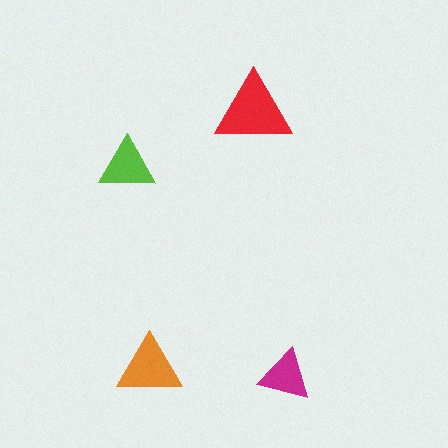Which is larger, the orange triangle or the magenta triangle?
The orange one.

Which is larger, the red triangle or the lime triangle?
The red one.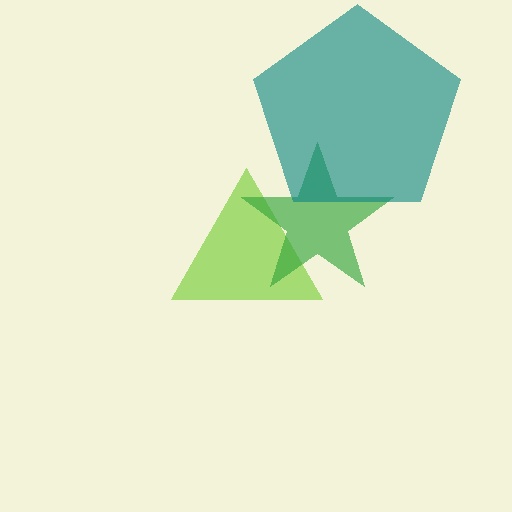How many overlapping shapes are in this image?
There are 3 overlapping shapes in the image.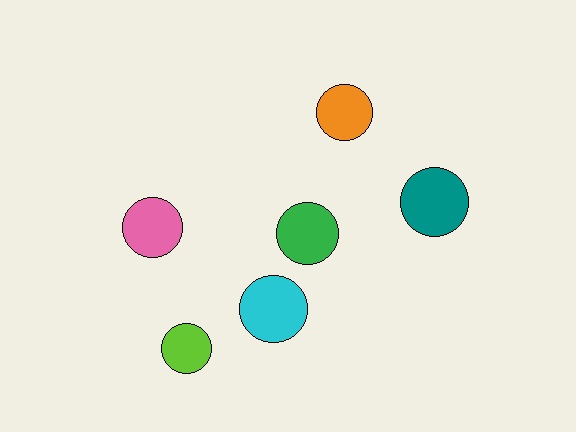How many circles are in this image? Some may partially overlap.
There are 6 circles.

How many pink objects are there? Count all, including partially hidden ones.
There is 1 pink object.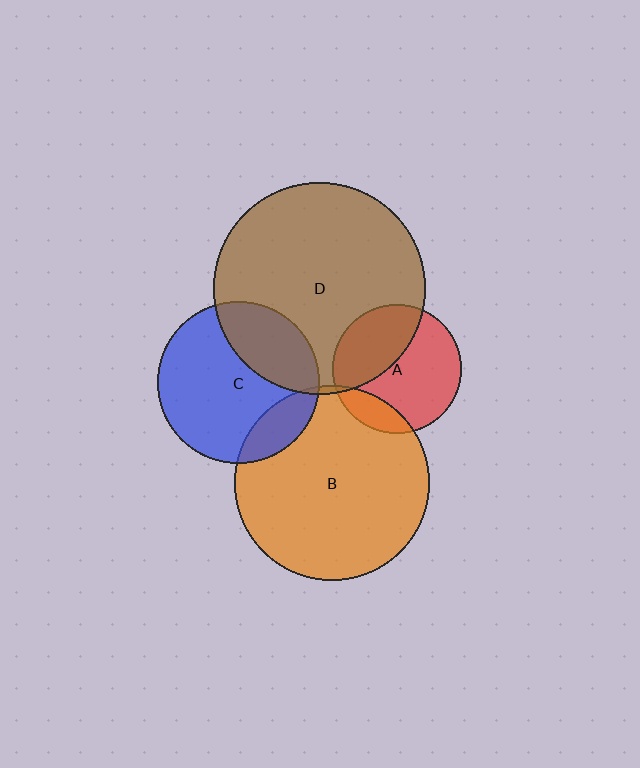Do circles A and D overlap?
Yes.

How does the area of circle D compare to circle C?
Approximately 1.7 times.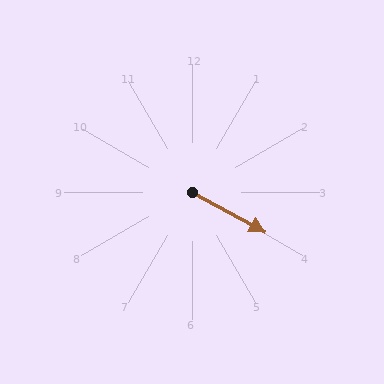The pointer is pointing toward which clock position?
Roughly 4 o'clock.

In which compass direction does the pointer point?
Southeast.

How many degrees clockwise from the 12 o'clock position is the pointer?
Approximately 119 degrees.